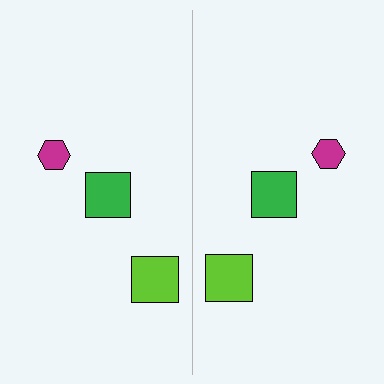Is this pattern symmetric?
Yes, this pattern has bilateral (reflection) symmetry.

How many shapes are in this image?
There are 6 shapes in this image.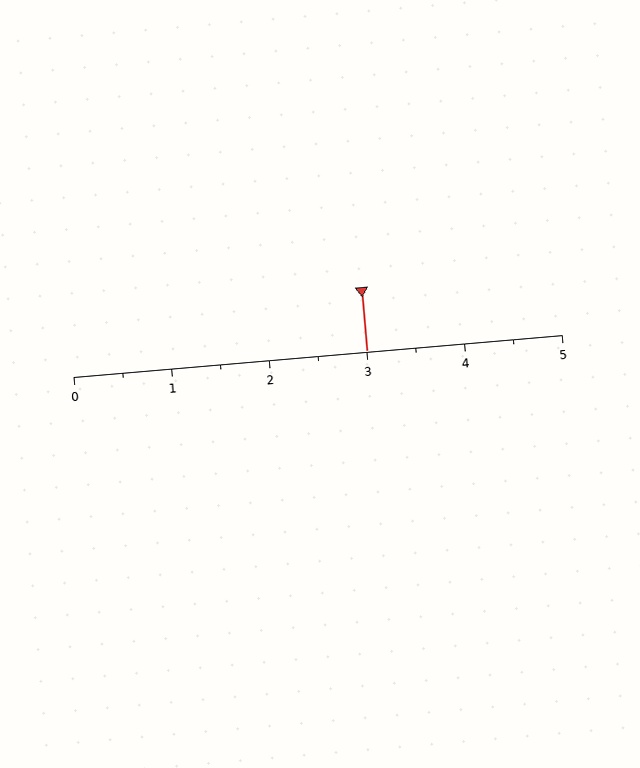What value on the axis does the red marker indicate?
The marker indicates approximately 3.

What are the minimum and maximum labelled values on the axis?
The axis runs from 0 to 5.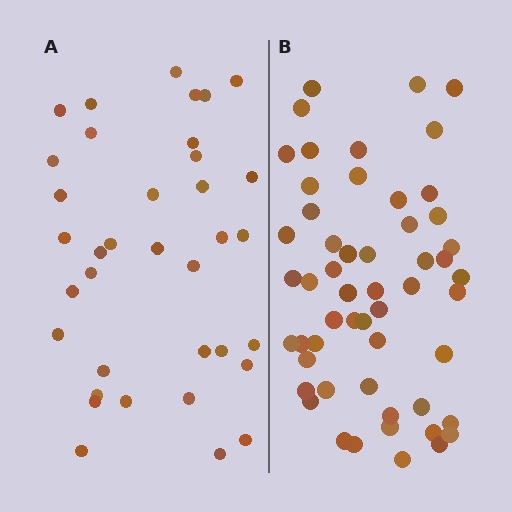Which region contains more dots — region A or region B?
Region B (the right region) has more dots.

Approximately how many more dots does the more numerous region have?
Region B has approximately 20 more dots than region A.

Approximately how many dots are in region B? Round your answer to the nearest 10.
About 50 dots. (The exact count is 54, which rounds to 50.)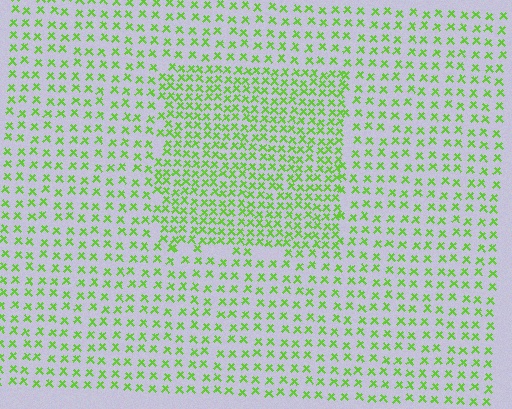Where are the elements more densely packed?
The elements are more densely packed inside the rectangle boundary.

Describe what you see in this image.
The image contains small lime elements arranged at two different densities. A rectangle-shaped region is visible where the elements are more densely packed than the surrounding area.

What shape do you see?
I see a rectangle.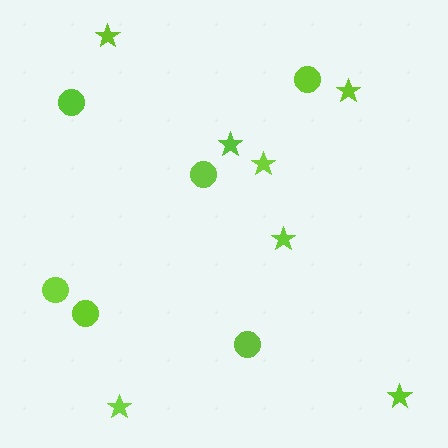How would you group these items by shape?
There are 2 groups: one group of stars (7) and one group of circles (6).